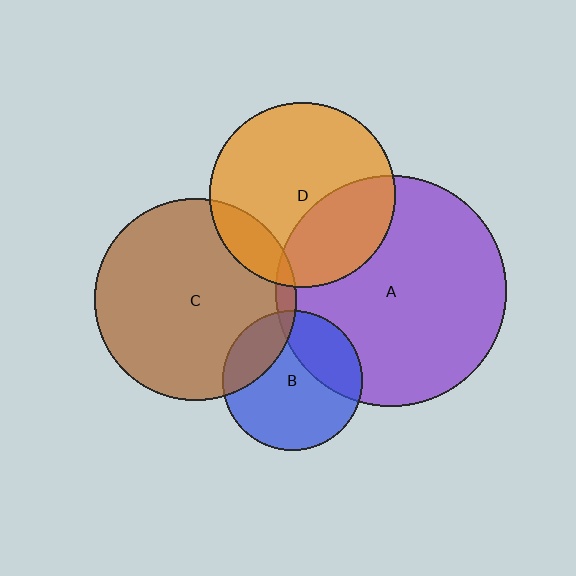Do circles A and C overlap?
Yes.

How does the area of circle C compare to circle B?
Approximately 2.1 times.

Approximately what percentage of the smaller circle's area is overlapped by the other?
Approximately 5%.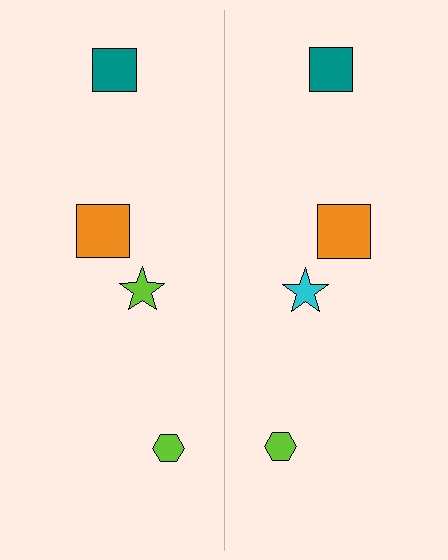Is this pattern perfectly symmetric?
No, the pattern is not perfectly symmetric. The cyan star on the right side breaks the symmetry — its mirror counterpart is lime.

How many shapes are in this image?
There are 8 shapes in this image.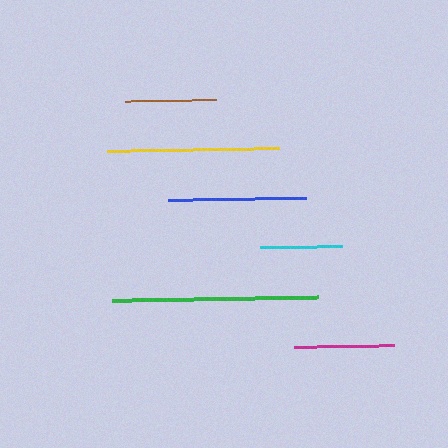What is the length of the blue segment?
The blue segment is approximately 139 pixels long.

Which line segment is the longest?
The green line is the longest at approximately 206 pixels.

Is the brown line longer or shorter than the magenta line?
The magenta line is longer than the brown line.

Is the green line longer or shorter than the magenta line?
The green line is longer than the magenta line.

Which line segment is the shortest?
The cyan line is the shortest at approximately 82 pixels.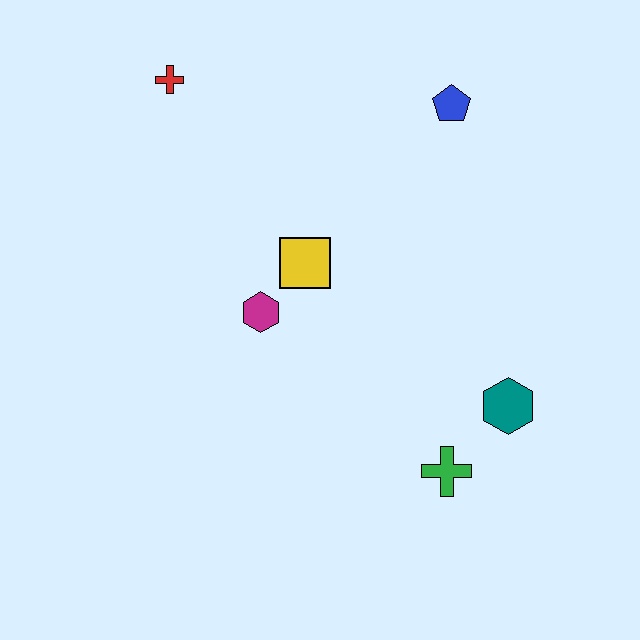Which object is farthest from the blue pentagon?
The green cross is farthest from the blue pentagon.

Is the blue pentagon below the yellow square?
No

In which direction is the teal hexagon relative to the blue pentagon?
The teal hexagon is below the blue pentagon.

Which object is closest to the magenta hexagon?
The yellow square is closest to the magenta hexagon.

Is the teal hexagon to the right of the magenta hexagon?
Yes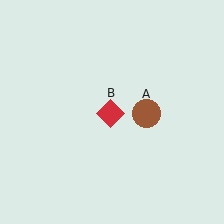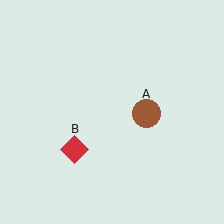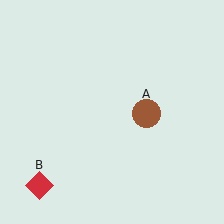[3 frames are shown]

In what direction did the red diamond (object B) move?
The red diamond (object B) moved down and to the left.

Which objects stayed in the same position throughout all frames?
Brown circle (object A) remained stationary.